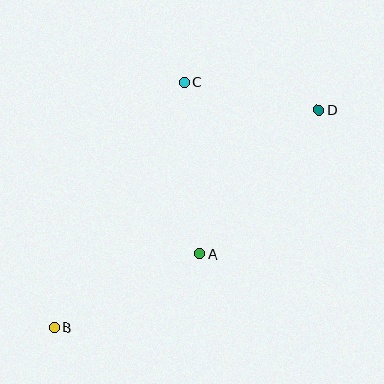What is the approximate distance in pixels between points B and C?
The distance between B and C is approximately 278 pixels.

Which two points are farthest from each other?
Points B and D are farthest from each other.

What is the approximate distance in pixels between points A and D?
The distance between A and D is approximately 187 pixels.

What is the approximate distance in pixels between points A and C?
The distance between A and C is approximately 172 pixels.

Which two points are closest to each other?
Points C and D are closest to each other.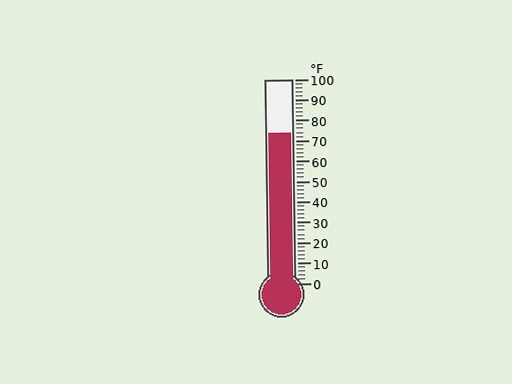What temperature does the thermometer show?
The thermometer shows approximately 74°F.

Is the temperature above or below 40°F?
The temperature is above 40°F.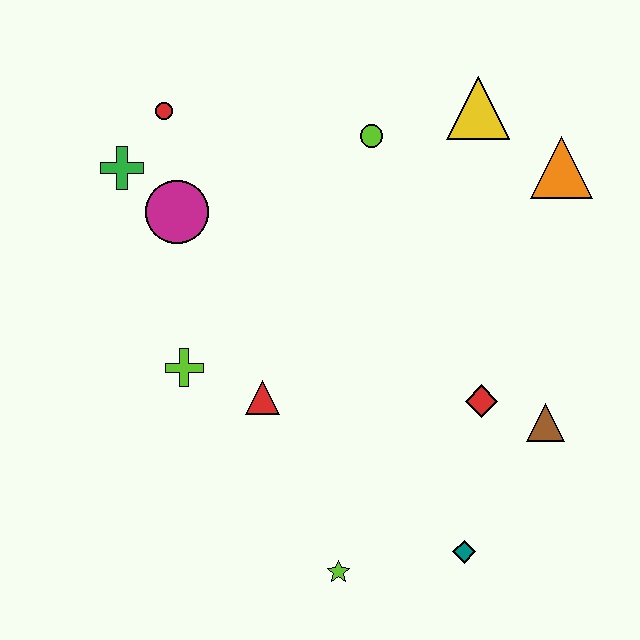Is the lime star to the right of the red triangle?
Yes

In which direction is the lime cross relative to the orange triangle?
The lime cross is to the left of the orange triangle.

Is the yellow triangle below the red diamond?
No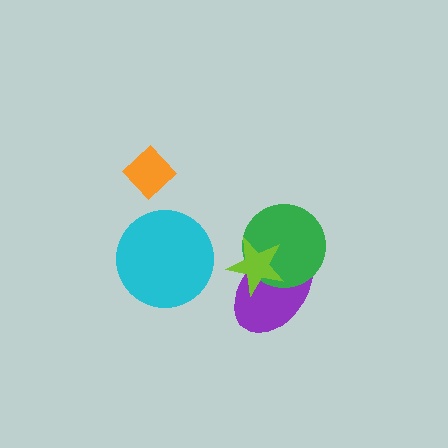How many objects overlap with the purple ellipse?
2 objects overlap with the purple ellipse.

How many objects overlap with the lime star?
2 objects overlap with the lime star.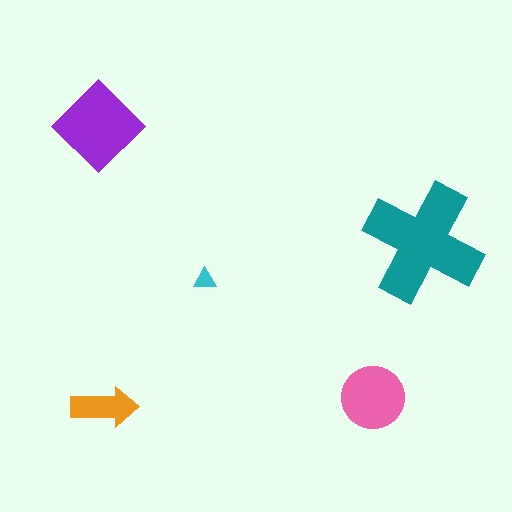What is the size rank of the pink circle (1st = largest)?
3rd.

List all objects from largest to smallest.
The teal cross, the purple diamond, the pink circle, the orange arrow, the cyan triangle.